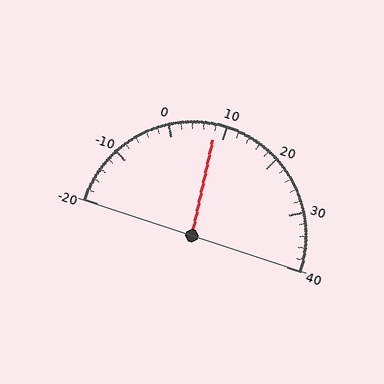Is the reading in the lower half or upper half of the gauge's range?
The reading is in the lower half of the range (-20 to 40).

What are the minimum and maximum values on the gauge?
The gauge ranges from -20 to 40.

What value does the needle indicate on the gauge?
The needle indicates approximately 8.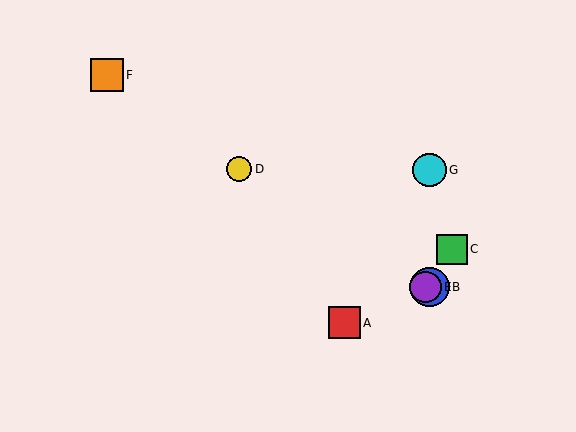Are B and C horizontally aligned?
No, B is at y≈287 and C is at y≈249.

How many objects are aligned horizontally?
2 objects (B, E) are aligned horizontally.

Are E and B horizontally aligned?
Yes, both are at y≈287.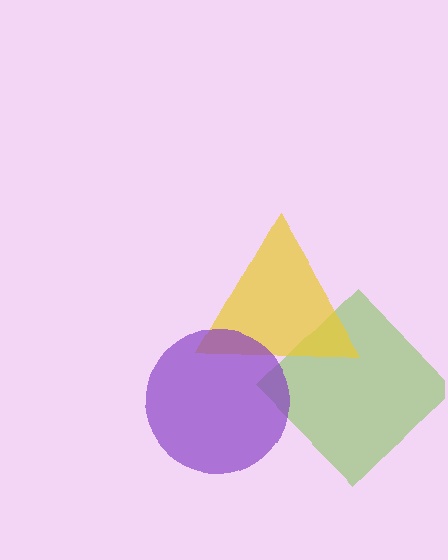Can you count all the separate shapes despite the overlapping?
Yes, there are 3 separate shapes.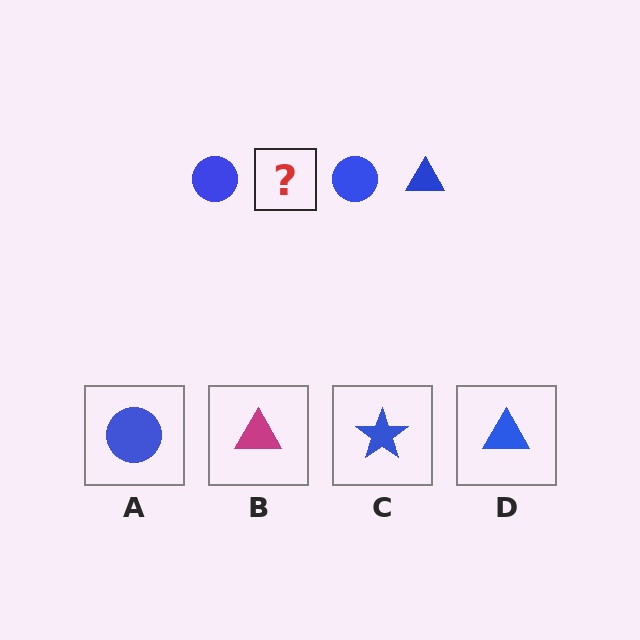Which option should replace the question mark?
Option D.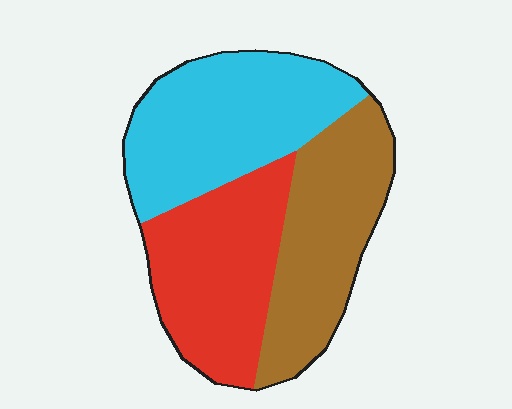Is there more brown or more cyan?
Cyan.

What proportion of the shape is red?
Red covers 32% of the shape.